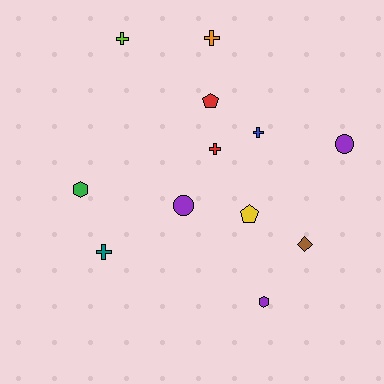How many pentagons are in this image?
There are 2 pentagons.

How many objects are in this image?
There are 12 objects.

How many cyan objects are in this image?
There are no cyan objects.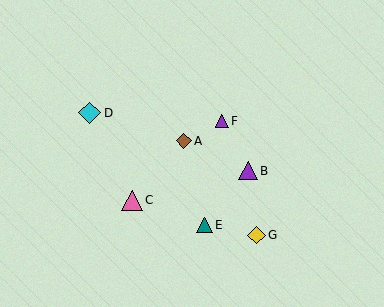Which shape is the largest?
The cyan diamond (labeled D) is the largest.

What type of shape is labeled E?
Shape E is a teal triangle.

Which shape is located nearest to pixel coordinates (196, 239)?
The teal triangle (labeled E) at (204, 225) is nearest to that location.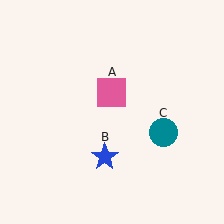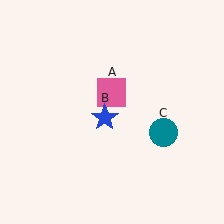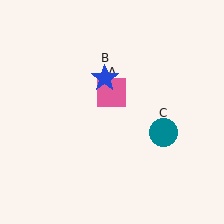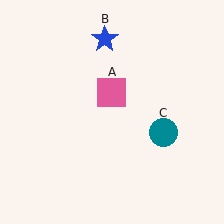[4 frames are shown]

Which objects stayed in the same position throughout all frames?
Pink square (object A) and teal circle (object C) remained stationary.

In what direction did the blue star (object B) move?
The blue star (object B) moved up.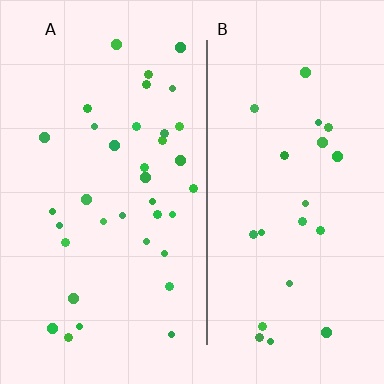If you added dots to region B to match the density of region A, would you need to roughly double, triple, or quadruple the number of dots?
Approximately double.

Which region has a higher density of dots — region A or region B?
A (the left).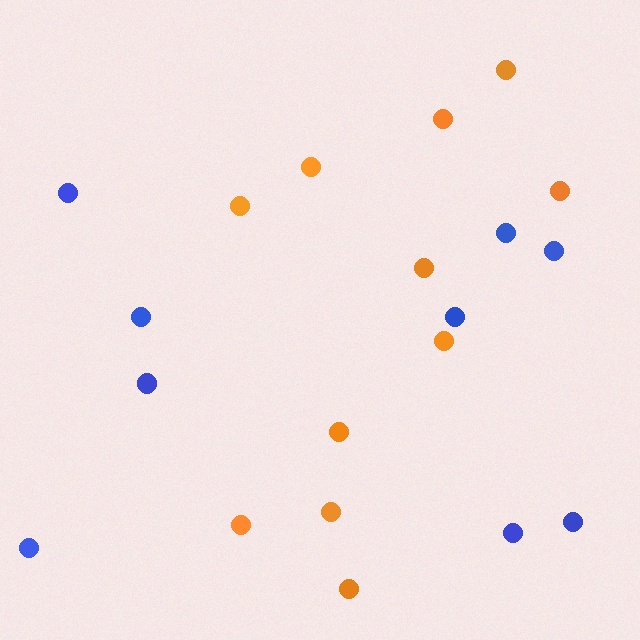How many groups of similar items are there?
There are 2 groups: one group of blue circles (9) and one group of orange circles (11).